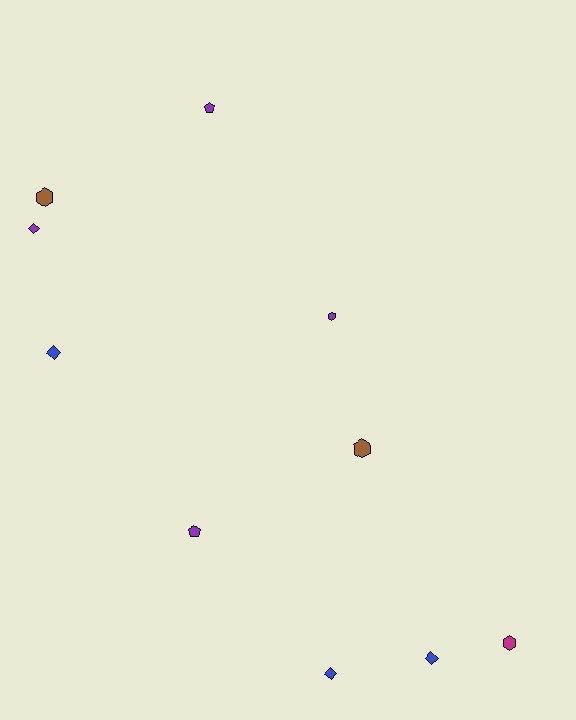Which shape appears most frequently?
Diamond, with 4 objects.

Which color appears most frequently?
Purple, with 4 objects.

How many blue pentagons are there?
There are no blue pentagons.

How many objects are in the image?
There are 10 objects.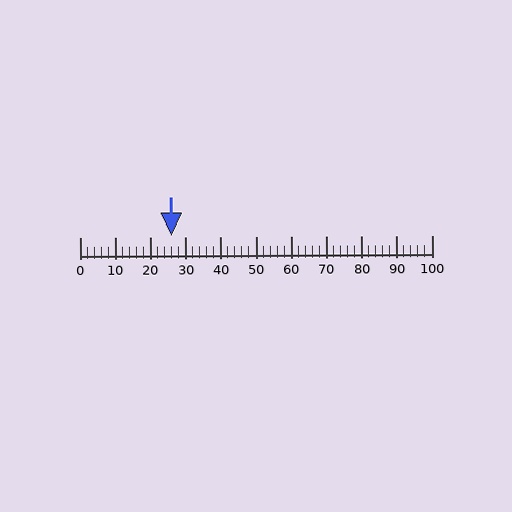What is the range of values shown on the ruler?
The ruler shows values from 0 to 100.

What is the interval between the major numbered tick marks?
The major tick marks are spaced 10 units apart.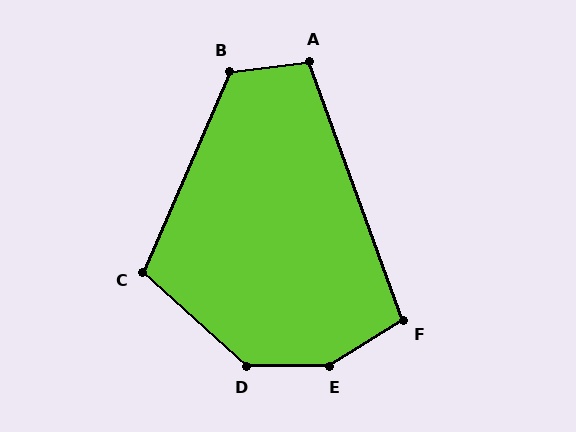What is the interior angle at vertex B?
Approximately 120 degrees (obtuse).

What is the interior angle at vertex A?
Approximately 103 degrees (obtuse).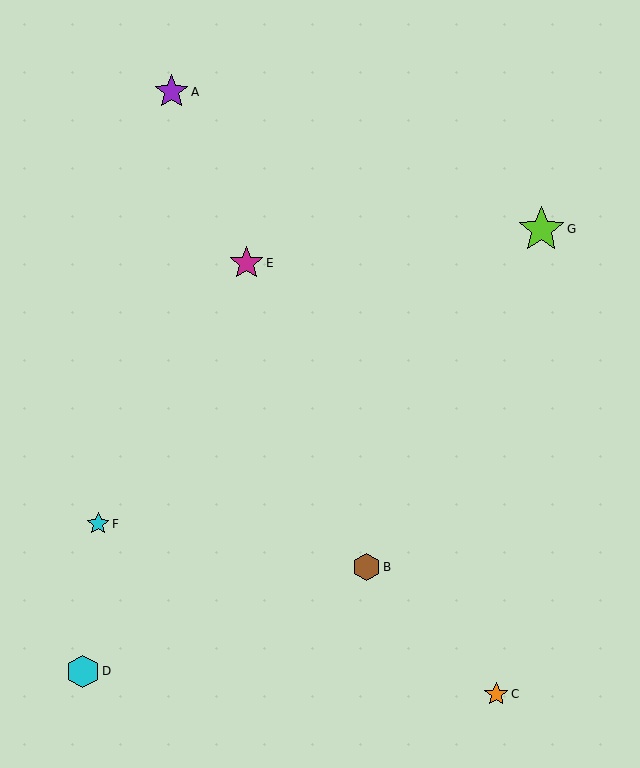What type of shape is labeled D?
Shape D is a cyan hexagon.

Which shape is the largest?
The lime star (labeled G) is the largest.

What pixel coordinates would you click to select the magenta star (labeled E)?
Click at (247, 263) to select the magenta star E.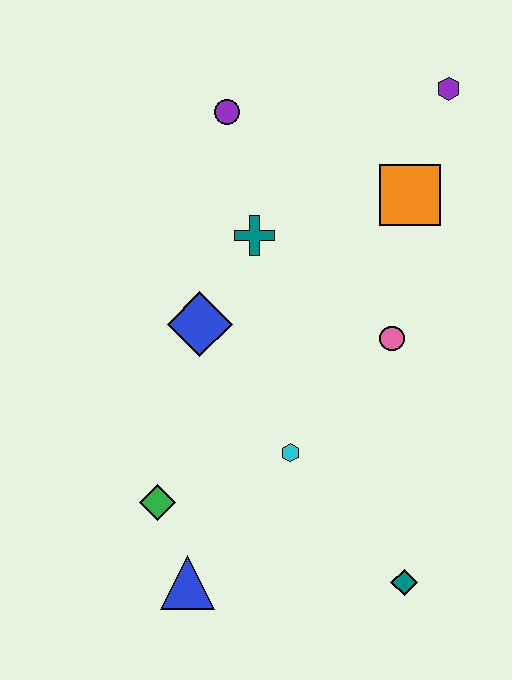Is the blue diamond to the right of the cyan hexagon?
No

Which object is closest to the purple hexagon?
The orange square is closest to the purple hexagon.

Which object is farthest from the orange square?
The blue triangle is farthest from the orange square.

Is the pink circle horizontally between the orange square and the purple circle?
Yes